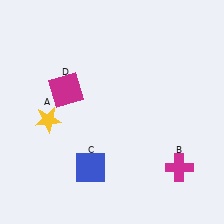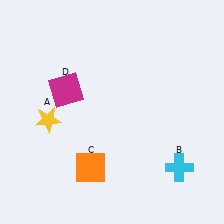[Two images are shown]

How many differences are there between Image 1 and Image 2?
There are 2 differences between the two images.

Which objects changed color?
B changed from magenta to cyan. C changed from blue to orange.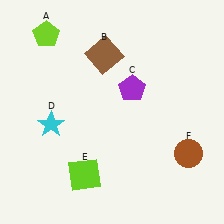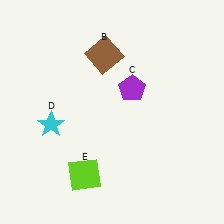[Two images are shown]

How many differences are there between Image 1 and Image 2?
There are 2 differences between the two images.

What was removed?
The brown circle (F), the lime pentagon (A) were removed in Image 2.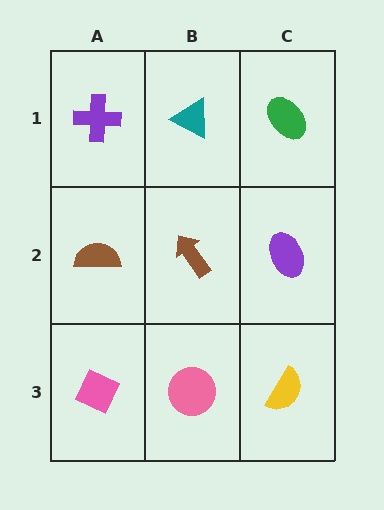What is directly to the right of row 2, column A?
A brown arrow.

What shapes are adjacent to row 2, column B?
A teal triangle (row 1, column B), a pink circle (row 3, column B), a brown semicircle (row 2, column A), a purple ellipse (row 2, column C).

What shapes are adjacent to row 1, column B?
A brown arrow (row 2, column B), a purple cross (row 1, column A), a green ellipse (row 1, column C).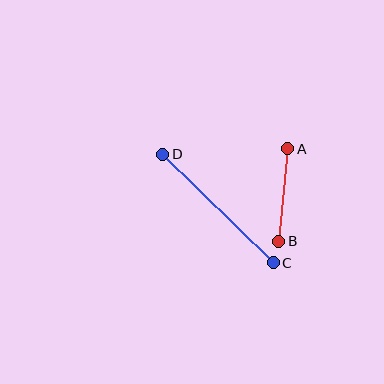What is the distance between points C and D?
The distance is approximately 155 pixels.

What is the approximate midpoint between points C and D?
The midpoint is at approximately (218, 208) pixels.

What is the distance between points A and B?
The distance is approximately 93 pixels.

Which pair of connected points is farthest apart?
Points C and D are farthest apart.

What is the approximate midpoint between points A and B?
The midpoint is at approximately (283, 195) pixels.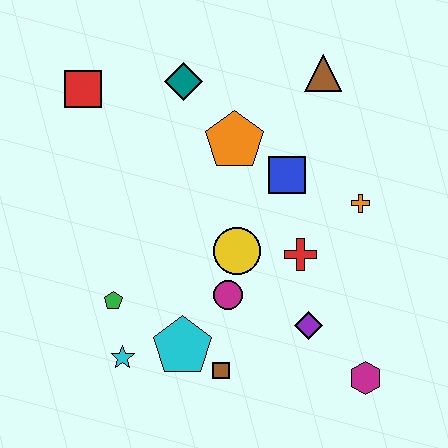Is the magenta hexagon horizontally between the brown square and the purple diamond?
No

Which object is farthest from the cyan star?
The brown triangle is farthest from the cyan star.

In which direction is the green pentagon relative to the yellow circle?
The green pentagon is to the left of the yellow circle.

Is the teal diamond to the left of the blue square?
Yes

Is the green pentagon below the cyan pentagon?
No